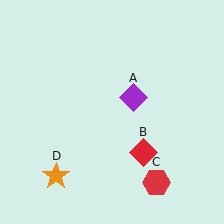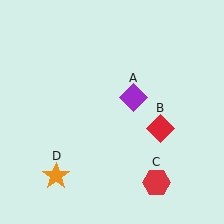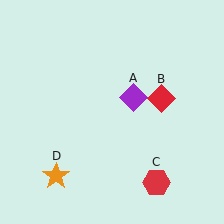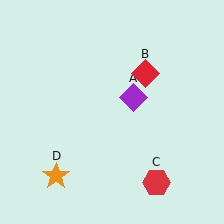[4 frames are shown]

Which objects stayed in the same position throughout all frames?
Purple diamond (object A) and red hexagon (object C) and orange star (object D) remained stationary.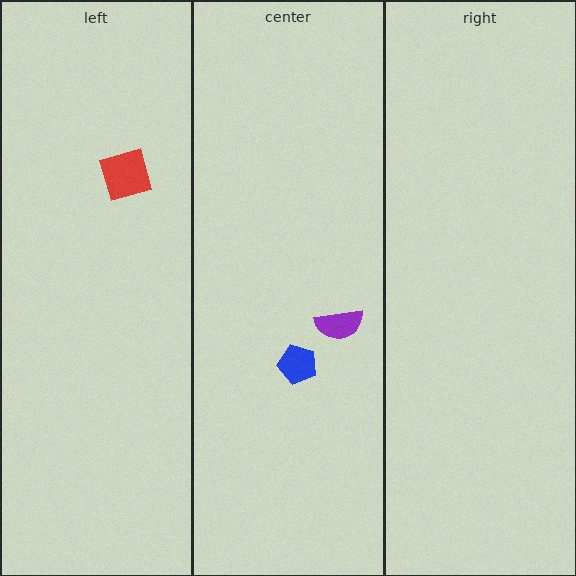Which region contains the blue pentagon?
The center region.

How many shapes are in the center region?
2.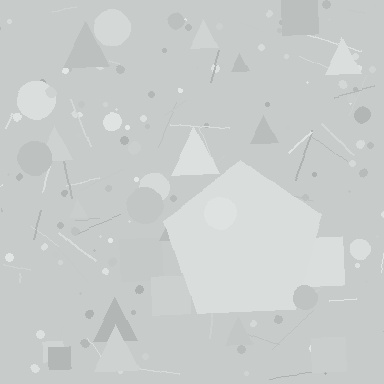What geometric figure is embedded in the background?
A pentagon is embedded in the background.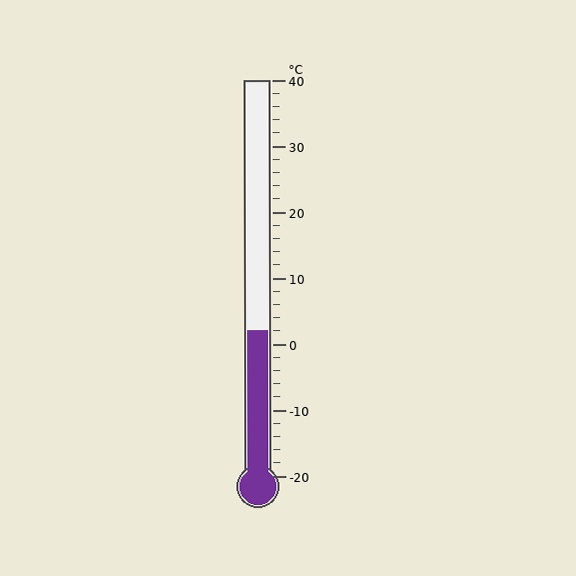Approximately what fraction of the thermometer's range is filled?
The thermometer is filled to approximately 35% of its range.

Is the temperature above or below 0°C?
The temperature is above 0°C.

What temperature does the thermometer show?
The thermometer shows approximately 2°C.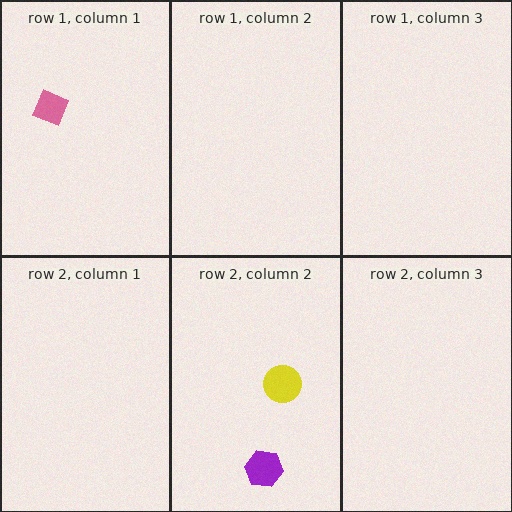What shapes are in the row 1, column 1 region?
The pink diamond.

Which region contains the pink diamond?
The row 1, column 1 region.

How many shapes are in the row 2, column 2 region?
2.